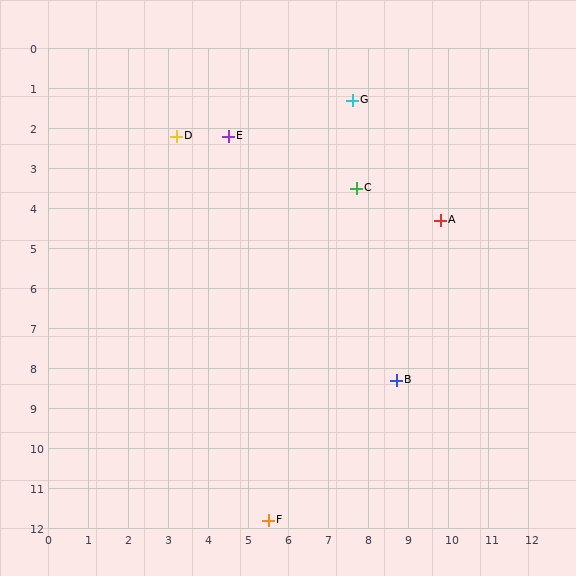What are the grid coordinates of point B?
Point B is at approximately (8.7, 8.3).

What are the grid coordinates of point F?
Point F is at approximately (5.5, 11.8).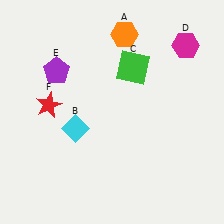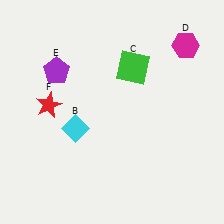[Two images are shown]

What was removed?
The orange hexagon (A) was removed in Image 2.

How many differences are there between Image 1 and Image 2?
There is 1 difference between the two images.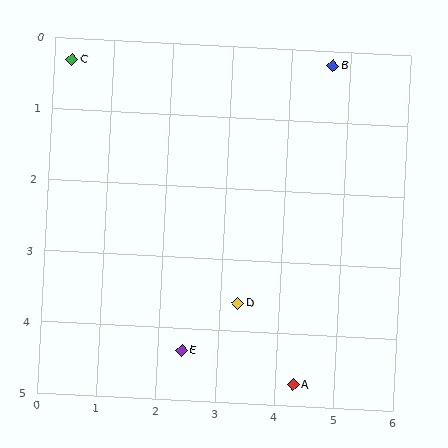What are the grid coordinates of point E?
Point E is at approximately (2.4, 4.3).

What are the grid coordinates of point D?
Point D is at approximately (3.3, 3.6).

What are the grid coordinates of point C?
Point C is at approximately (0.3, 0.3).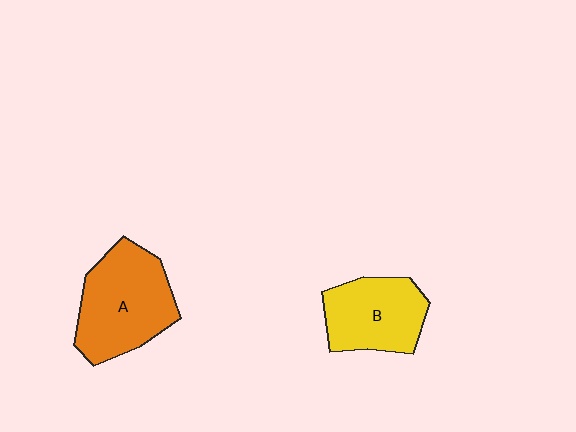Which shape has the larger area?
Shape A (orange).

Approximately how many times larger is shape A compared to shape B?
Approximately 1.3 times.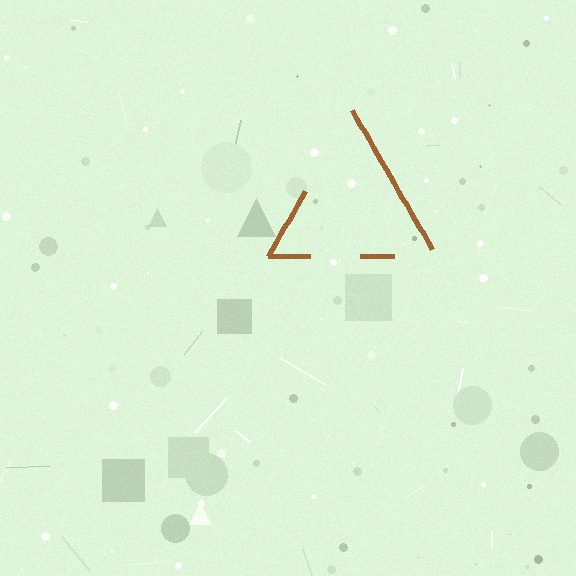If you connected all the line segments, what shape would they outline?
They would outline a triangle.